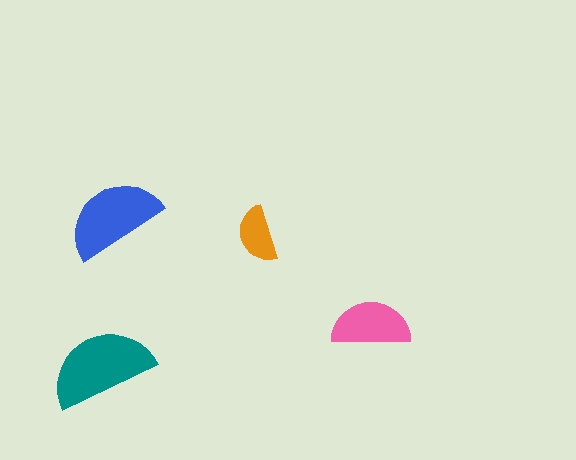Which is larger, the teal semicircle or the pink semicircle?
The teal one.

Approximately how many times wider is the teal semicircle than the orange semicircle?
About 2 times wider.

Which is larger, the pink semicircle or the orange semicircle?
The pink one.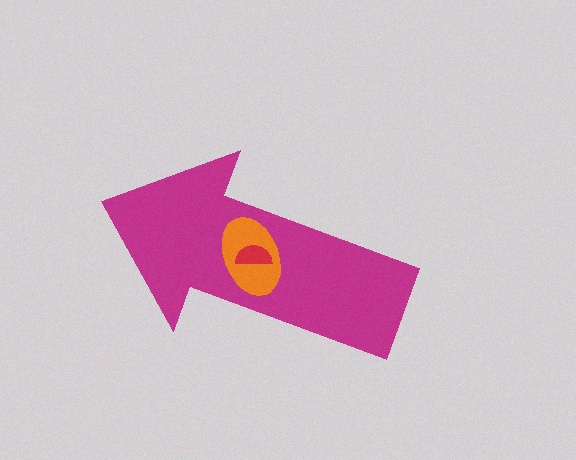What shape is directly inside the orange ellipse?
The red semicircle.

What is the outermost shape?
The magenta arrow.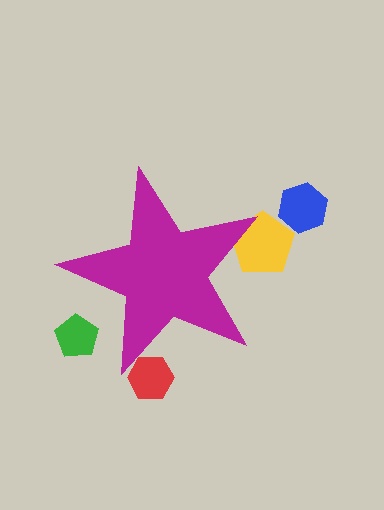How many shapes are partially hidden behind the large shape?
3 shapes are partially hidden.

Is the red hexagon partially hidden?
Yes, the red hexagon is partially hidden behind the magenta star.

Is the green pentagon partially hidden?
Yes, the green pentagon is partially hidden behind the magenta star.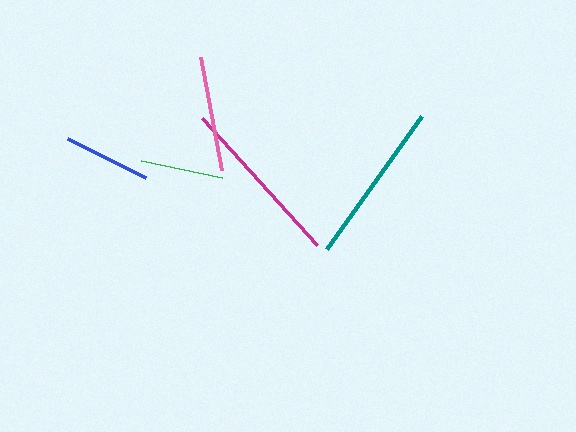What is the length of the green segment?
The green segment is approximately 83 pixels long.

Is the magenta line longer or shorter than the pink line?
The magenta line is longer than the pink line.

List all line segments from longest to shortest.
From longest to shortest: magenta, teal, pink, blue, green.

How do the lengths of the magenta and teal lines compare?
The magenta and teal lines are approximately the same length.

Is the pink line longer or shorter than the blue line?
The pink line is longer than the blue line.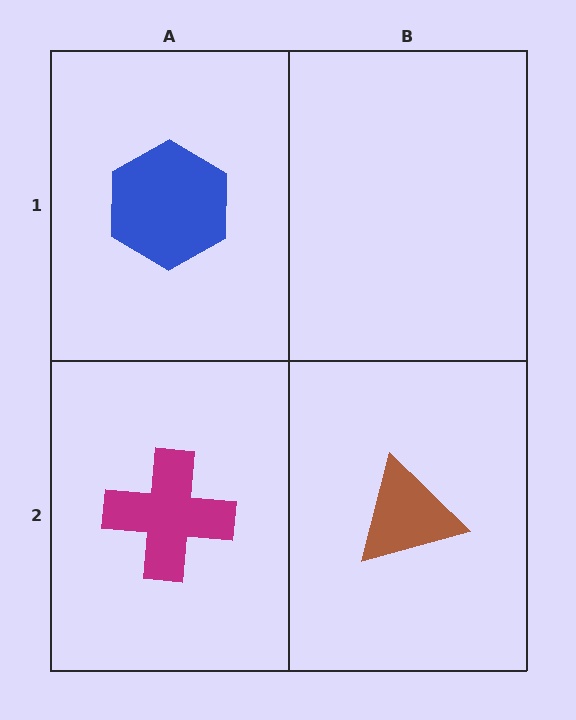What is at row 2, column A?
A magenta cross.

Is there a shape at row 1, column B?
No, that cell is empty.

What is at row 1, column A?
A blue hexagon.